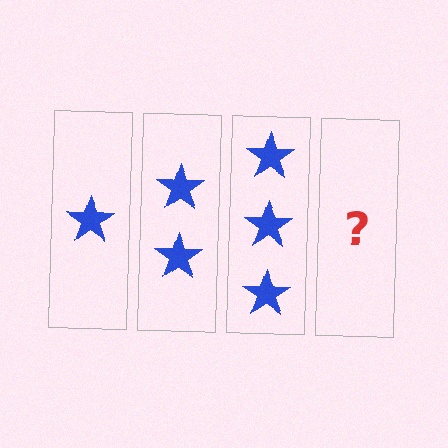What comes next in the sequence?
The next element should be 4 stars.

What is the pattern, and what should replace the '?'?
The pattern is that each step adds one more star. The '?' should be 4 stars.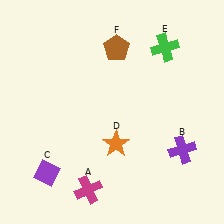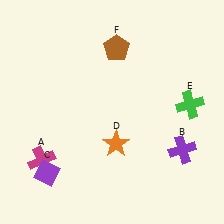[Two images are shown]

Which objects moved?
The objects that moved are: the magenta cross (A), the green cross (E).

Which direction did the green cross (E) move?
The green cross (E) moved down.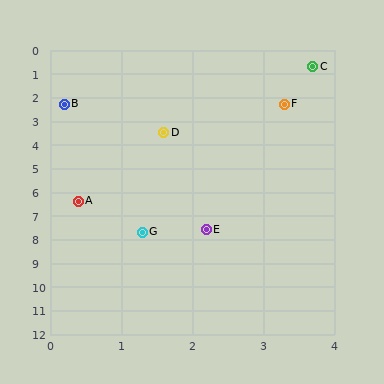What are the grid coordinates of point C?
Point C is at approximately (3.7, 0.7).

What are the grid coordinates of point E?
Point E is at approximately (2.2, 7.6).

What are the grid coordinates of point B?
Point B is at approximately (0.2, 2.3).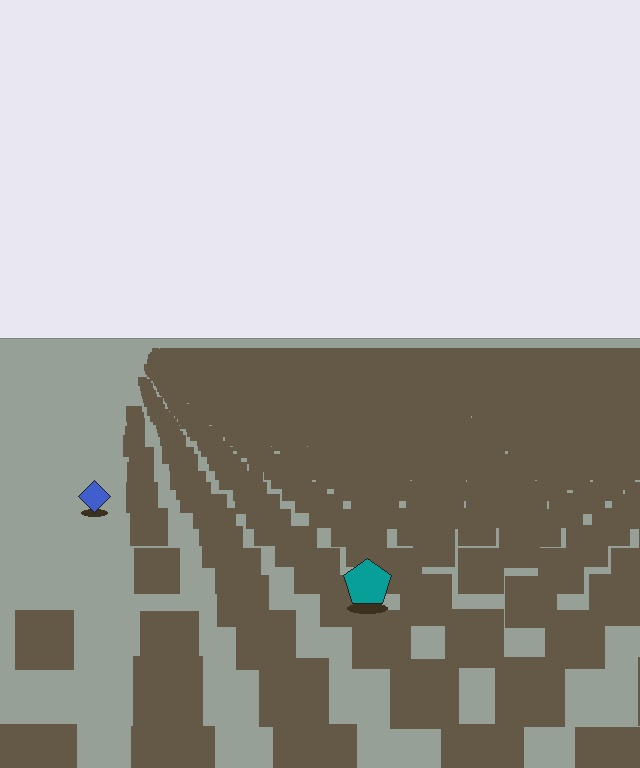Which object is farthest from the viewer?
The blue diamond is farthest from the viewer. It appears smaller and the ground texture around it is denser.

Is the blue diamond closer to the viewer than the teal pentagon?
No. The teal pentagon is closer — you can tell from the texture gradient: the ground texture is coarser near it.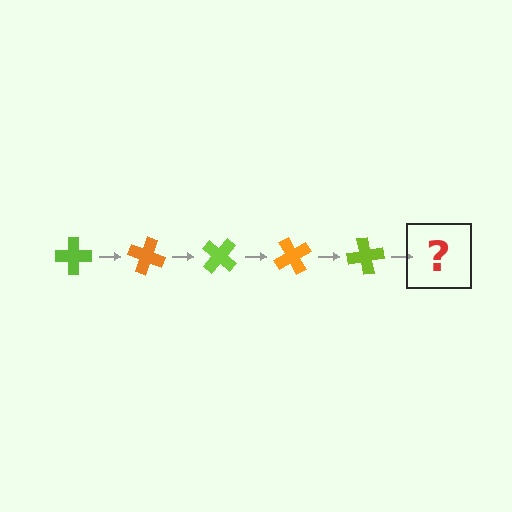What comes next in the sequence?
The next element should be an orange cross, rotated 100 degrees from the start.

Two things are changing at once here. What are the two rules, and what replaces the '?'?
The two rules are that it rotates 20 degrees each step and the color cycles through lime and orange. The '?' should be an orange cross, rotated 100 degrees from the start.